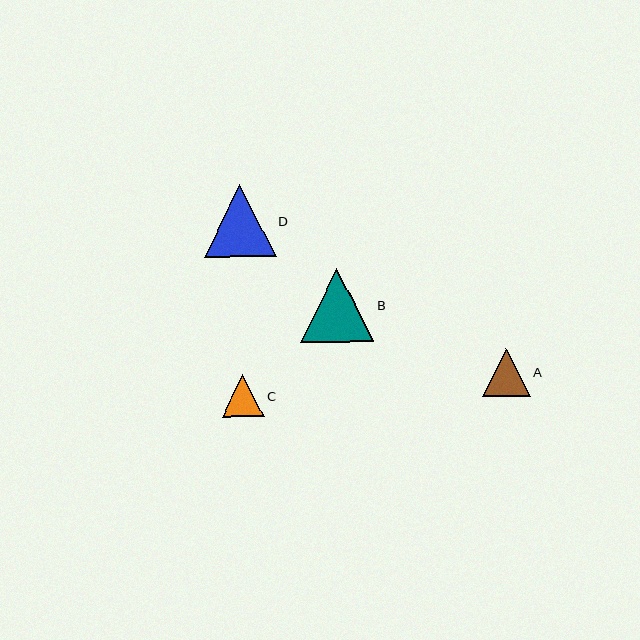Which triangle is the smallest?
Triangle C is the smallest with a size of approximately 42 pixels.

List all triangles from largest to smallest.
From largest to smallest: B, D, A, C.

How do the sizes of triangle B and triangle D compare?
Triangle B and triangle D are approximately the same size.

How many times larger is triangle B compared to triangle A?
Triangle B is approximately 1.5 times the size of triangle A.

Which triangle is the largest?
Triangle B is the largest with a size of approximately 73 pixels.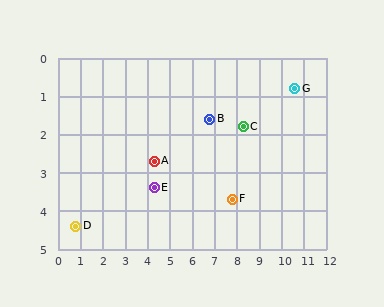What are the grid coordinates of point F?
Point F is at approximately (7.8, 3.7).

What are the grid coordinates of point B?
Point B is at approximately (6.8, 1.6).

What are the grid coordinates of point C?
Point C is at approximately (8.3, 1.8).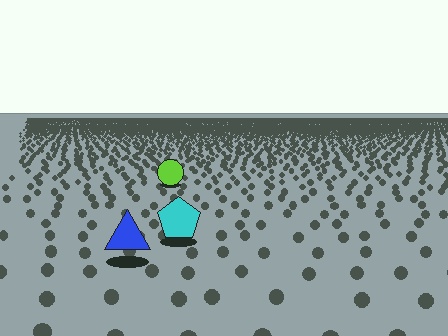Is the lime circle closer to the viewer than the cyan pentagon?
No. The cyan pentagon is closer — you can tell from the texture gradient: the ground texture is coarser near it.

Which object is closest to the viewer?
The blue triangle is closest. The texture marks near it are larger and more spread out.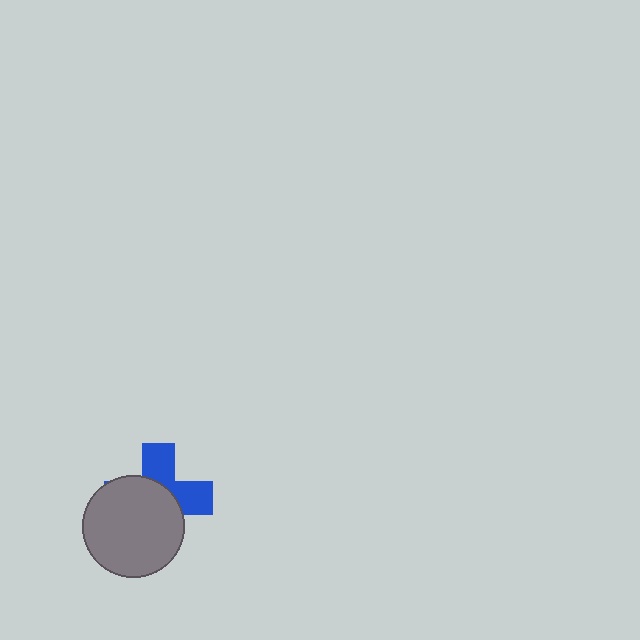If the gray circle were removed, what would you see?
You would see the complete blue cross.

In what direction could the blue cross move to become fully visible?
The blue cross could move toward the upper-right. That would shift it out from behind the gray circle entirely.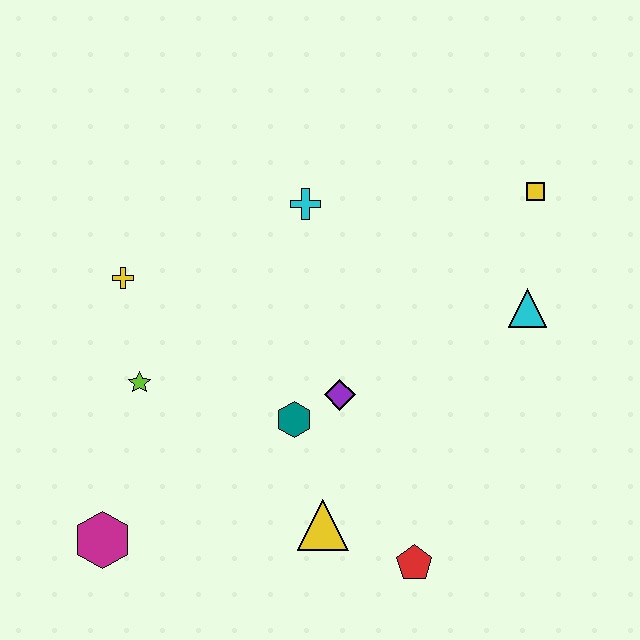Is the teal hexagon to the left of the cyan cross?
Yes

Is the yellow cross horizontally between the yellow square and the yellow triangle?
No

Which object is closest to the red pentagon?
The yellow triangle is closest to the red pentagon.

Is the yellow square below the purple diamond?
No